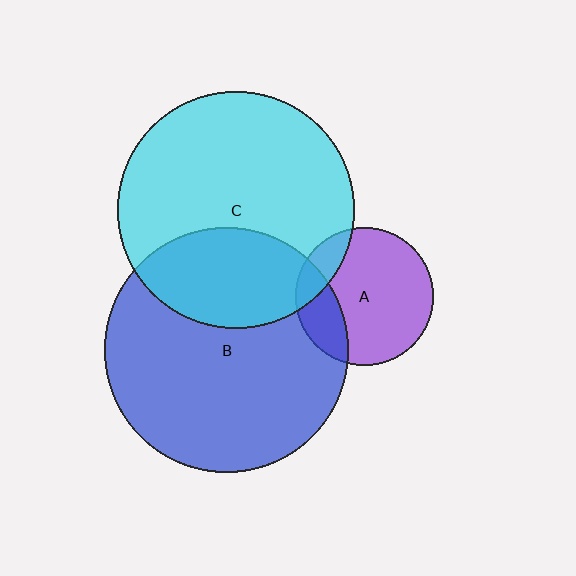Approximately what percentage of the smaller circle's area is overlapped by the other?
Approximately 15%.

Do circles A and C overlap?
Yes.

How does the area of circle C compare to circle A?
Approximately 3.0 times.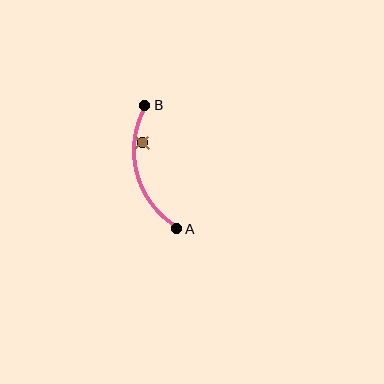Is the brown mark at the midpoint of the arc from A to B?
No — the brown mark does not lie on the arc at all. It sits slightly inside the curve.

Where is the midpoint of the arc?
The arc midpoint is the point on the curve farthest from the straight line joining A and B. It sits to the left of that line.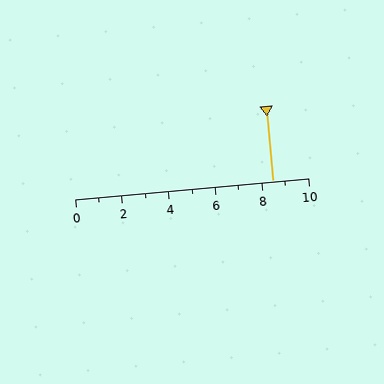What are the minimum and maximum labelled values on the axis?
The axis runs from 0 to 10.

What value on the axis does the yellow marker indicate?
The marker indicates approximately 8.5.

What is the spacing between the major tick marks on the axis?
The major ticks are spaced 2 apart.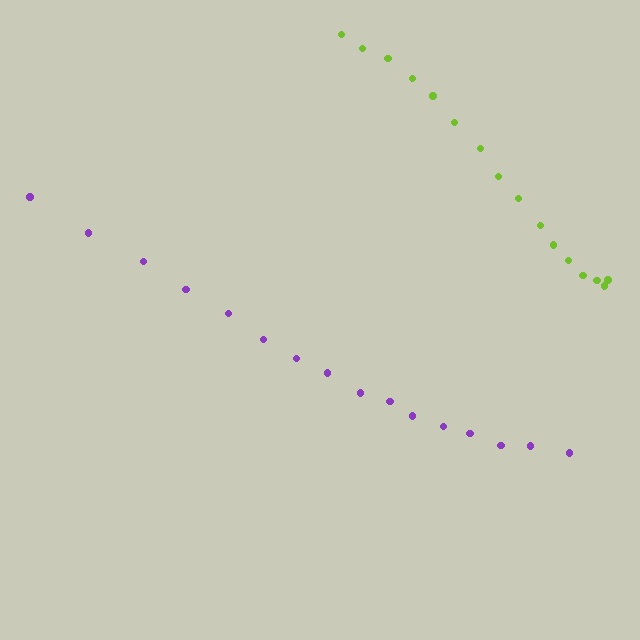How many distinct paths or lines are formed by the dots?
There are 2 distinct paths.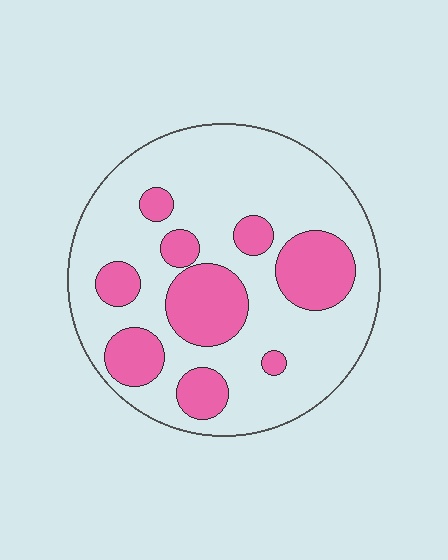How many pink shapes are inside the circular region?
9.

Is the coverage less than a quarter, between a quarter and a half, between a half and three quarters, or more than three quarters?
Between a quarter and a half.